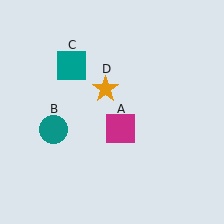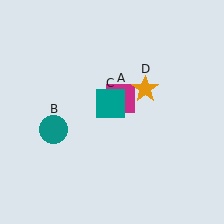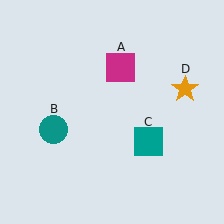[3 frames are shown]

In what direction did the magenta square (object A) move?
The magenta square (object A) moved up.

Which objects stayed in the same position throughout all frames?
Teal circle (object B) remained stationary.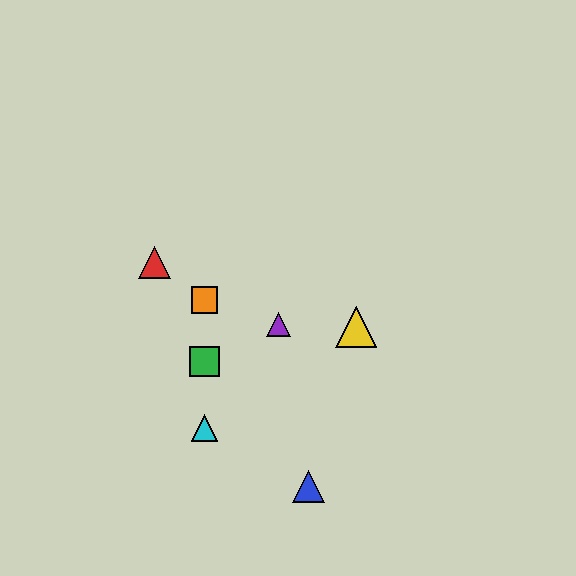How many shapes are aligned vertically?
3 shapes (the green square, the orange square, the cyan triangle) are aligned vertically.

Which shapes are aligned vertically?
The green square, the orange square, the cyan triangle are aligned vertically.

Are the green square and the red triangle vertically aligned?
No, the green square is at x≈205 and the red triangle is at x≈155.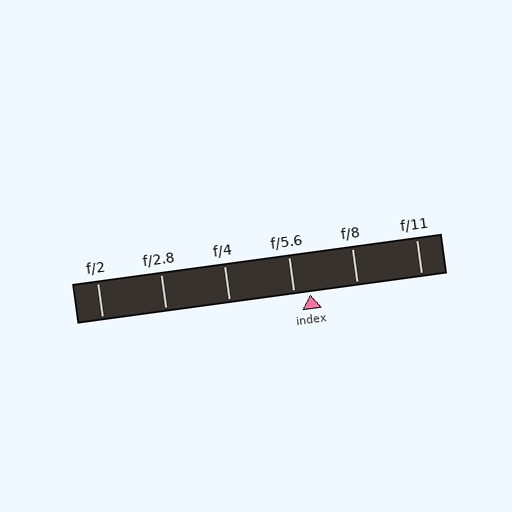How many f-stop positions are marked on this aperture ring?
There are 6 f-stop positions marked.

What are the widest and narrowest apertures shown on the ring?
The widest aperture shown is f/2 and the narrowest is f/11.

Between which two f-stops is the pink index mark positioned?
The index mark is between f/5.6 and f/8.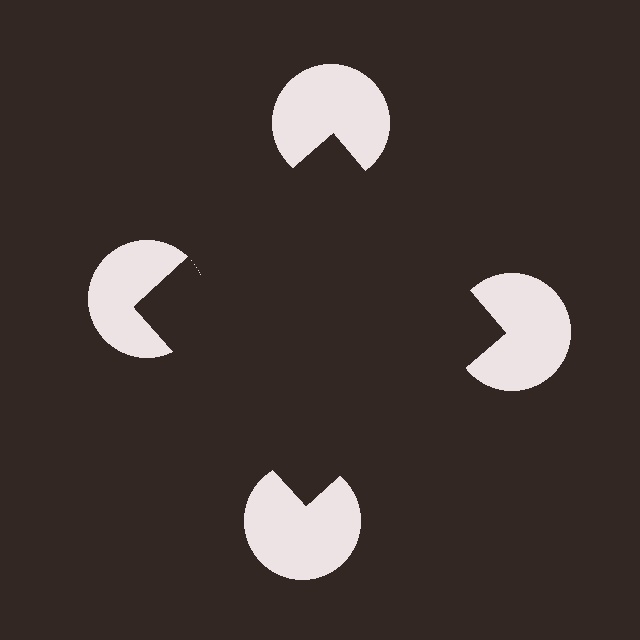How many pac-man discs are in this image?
There are 4 — one at each vertex of the illusory square.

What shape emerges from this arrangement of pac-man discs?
An illusory square — its edges are inferred from the aligned wedge cuts in the pac-man discs, not physically drawn.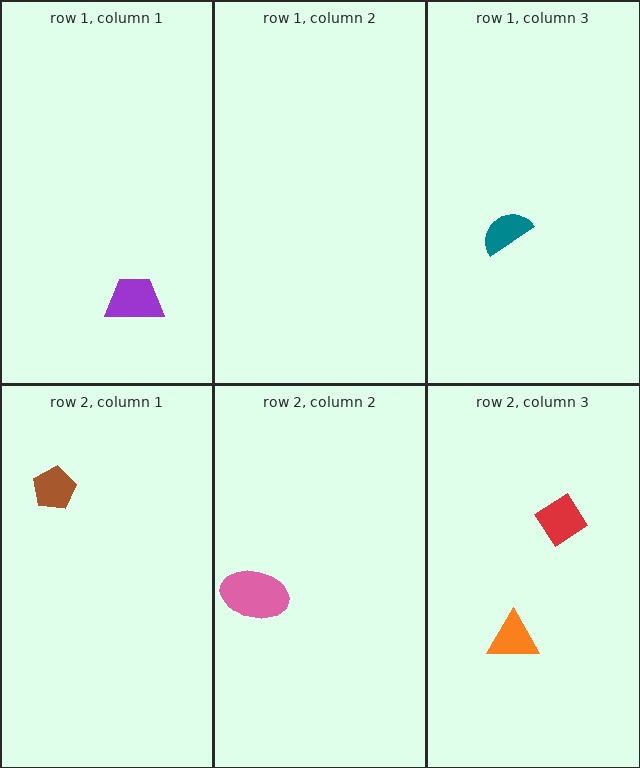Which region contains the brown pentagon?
The row 2, column 1 region.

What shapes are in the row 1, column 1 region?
The purple trapezoid.